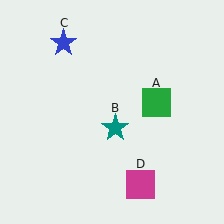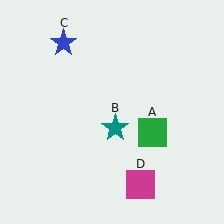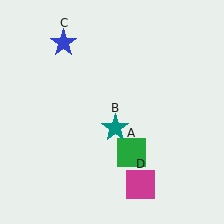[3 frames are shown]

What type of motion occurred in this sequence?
The green square (object A) rotated clockwise around the center of the scene.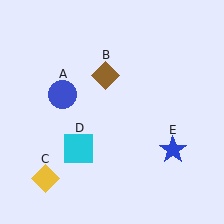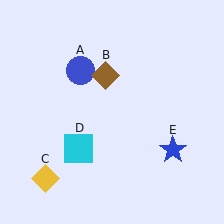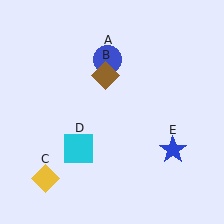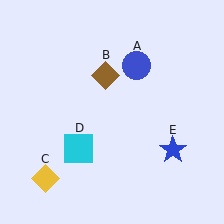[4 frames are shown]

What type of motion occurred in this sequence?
The blue circle (object A) rotated clockwise around the center of the scene.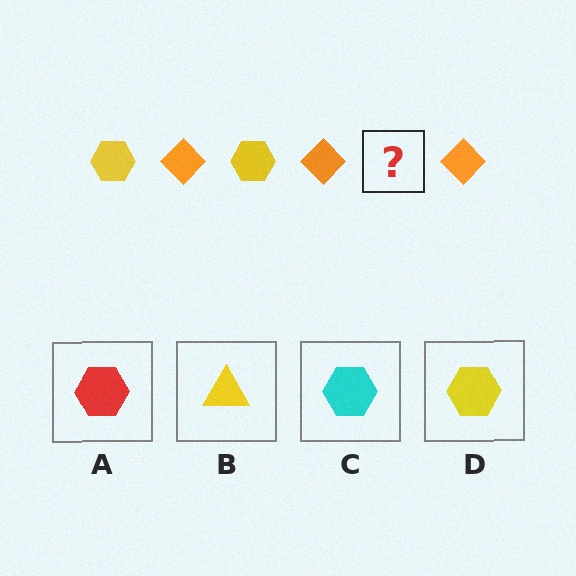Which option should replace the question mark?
Option D.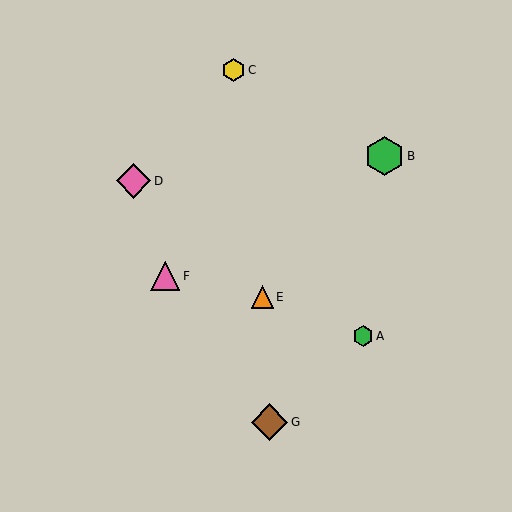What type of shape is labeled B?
Shape B is a green hexagon.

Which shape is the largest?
The green hexagon (labeled B) is the largest.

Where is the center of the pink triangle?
The center of the pink triangle is at (165, 276).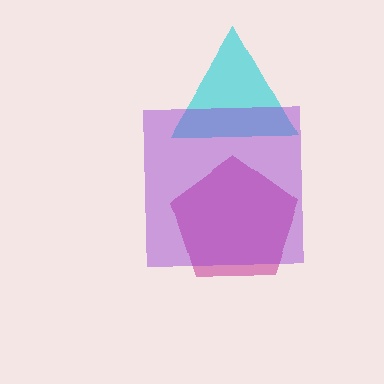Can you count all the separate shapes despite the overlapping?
Yes, there are 3 separate shapes.